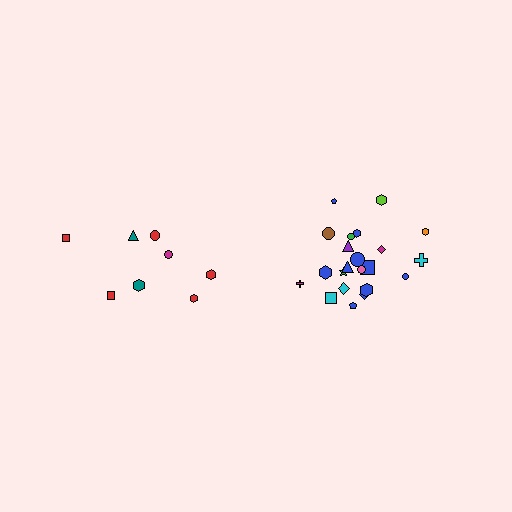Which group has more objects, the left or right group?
The right group.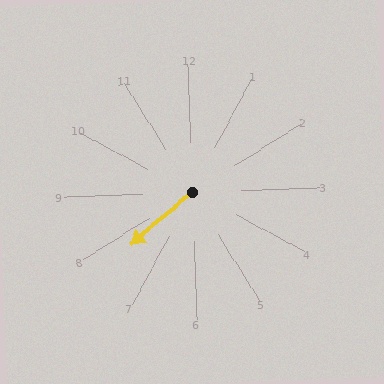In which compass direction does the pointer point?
Southwest.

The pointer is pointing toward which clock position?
Roughly 8 o'clock.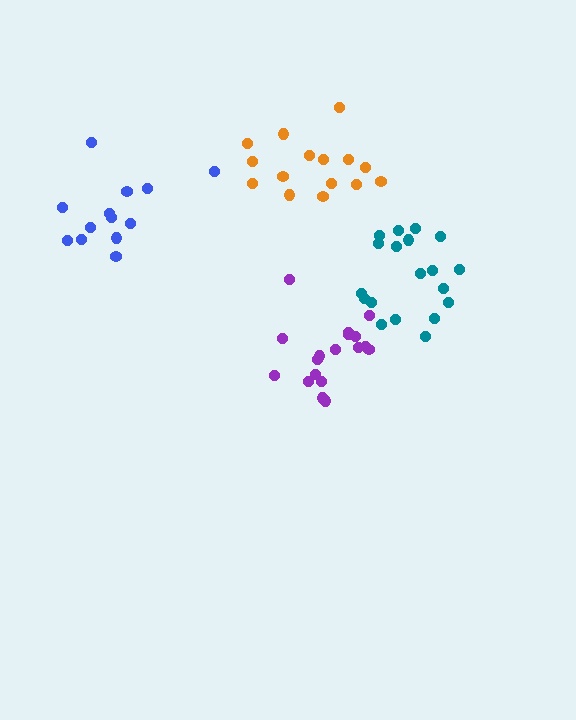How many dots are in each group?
Group 1: 13 dots, Group 2: 18 dots, Group 3: 19 dots, Group 4: 15 dots (65 total).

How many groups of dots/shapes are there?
There are 4 groups.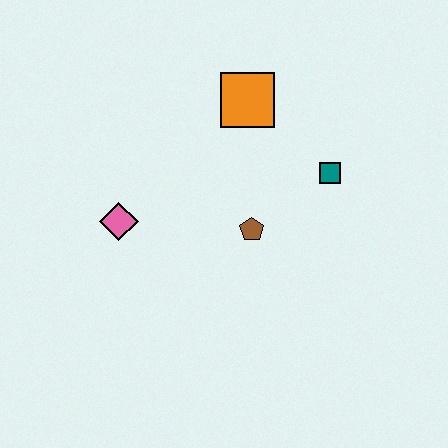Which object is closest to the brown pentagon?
The teal square is closest to the brown pentagon.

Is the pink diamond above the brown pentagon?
Yes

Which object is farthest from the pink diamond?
The teal square is farthest from the pink diamond.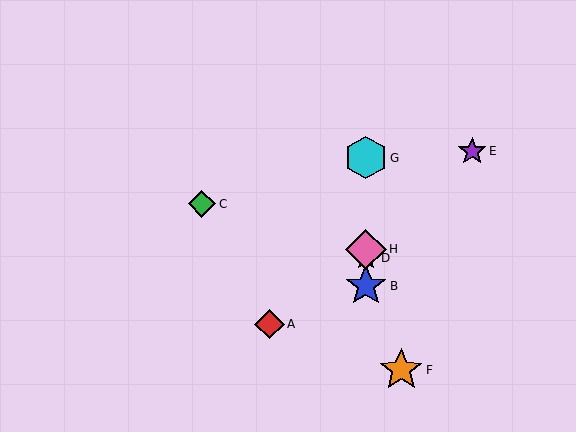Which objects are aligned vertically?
Objects B, D, G, H are aligned vertically.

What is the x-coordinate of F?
Object F is at x≈401.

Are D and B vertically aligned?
Yes, both are at x≈366.